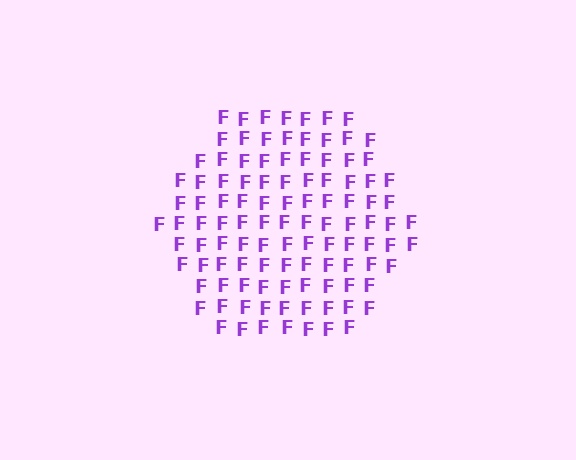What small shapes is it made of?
It is made of small letter F's.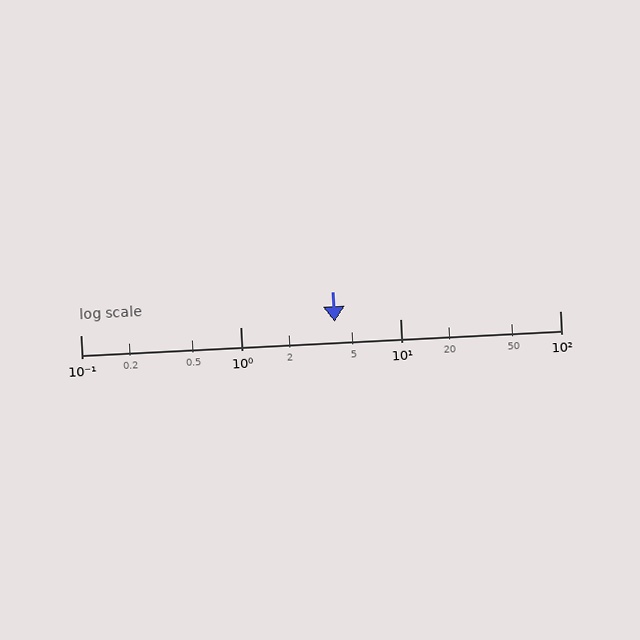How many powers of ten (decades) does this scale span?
The scale spans 3 decades, from 0.1 to 100.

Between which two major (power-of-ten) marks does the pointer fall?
The pointer is between 1 and 10.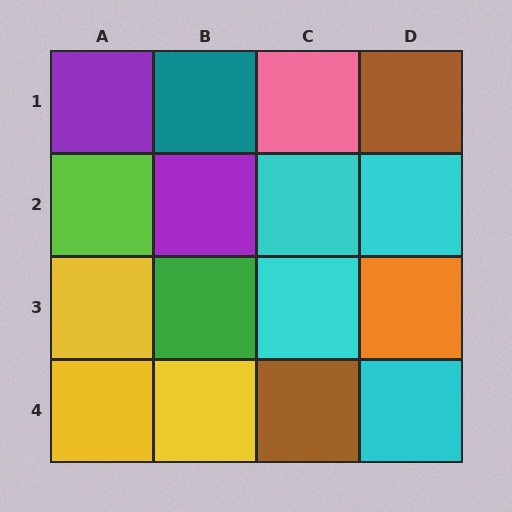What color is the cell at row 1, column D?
Brown.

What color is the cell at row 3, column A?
Yellow.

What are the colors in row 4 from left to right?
Yellow, yellow, brown, cyan.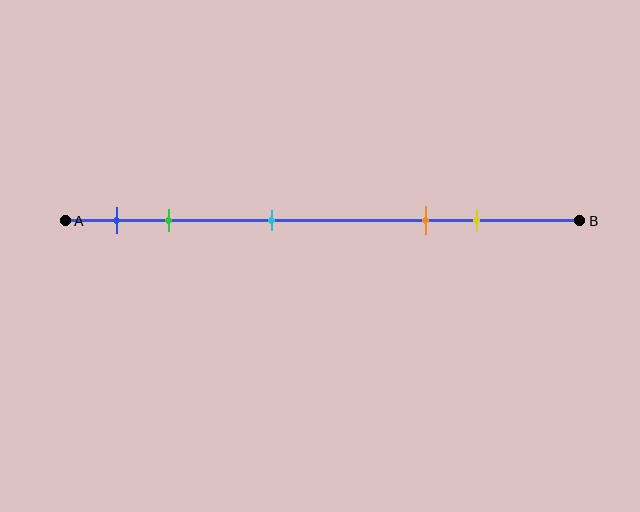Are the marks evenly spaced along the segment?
No, the marks are not evenly spaced.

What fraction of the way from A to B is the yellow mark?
The yellow mark is approximately 80% (0.8) of the way from A to B.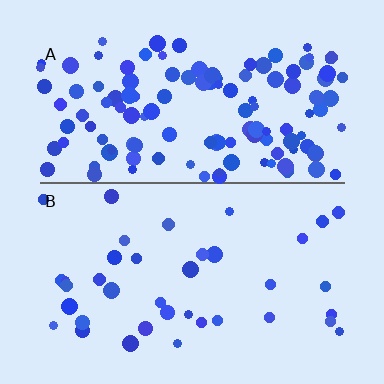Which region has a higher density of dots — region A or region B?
A (the top).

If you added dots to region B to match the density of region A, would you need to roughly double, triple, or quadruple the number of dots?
Approximately triple.